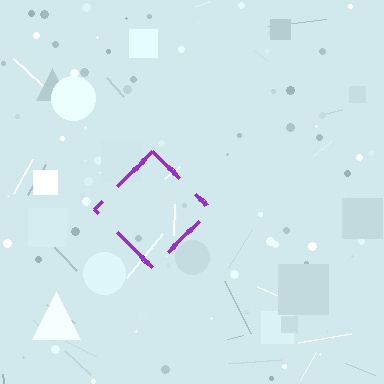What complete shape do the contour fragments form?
The contour fragments form a diamond.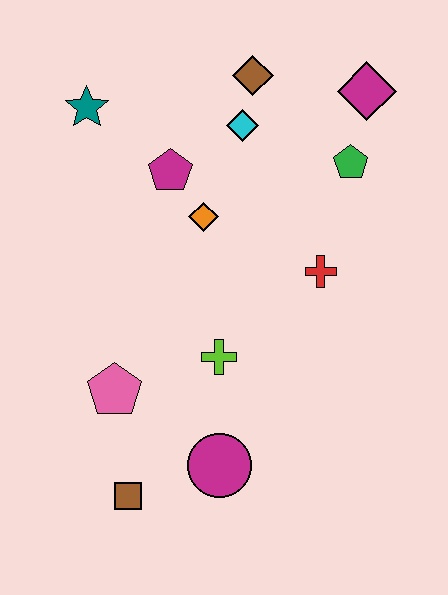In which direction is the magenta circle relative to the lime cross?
The magenta circle is below the lime cross.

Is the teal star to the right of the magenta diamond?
No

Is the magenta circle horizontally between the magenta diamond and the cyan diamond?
No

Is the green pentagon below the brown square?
No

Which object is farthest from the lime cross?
The magenta diamond is farthest from the lime cross.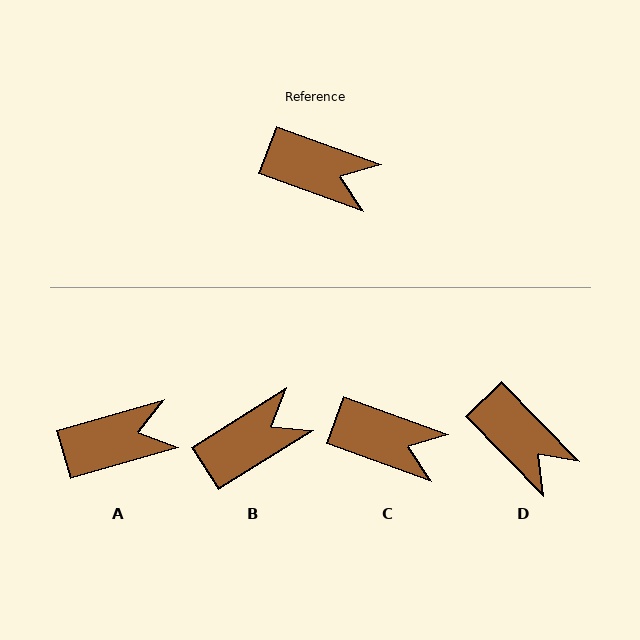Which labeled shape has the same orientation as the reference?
C.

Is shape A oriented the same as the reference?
No, it is off by about 36 degrees.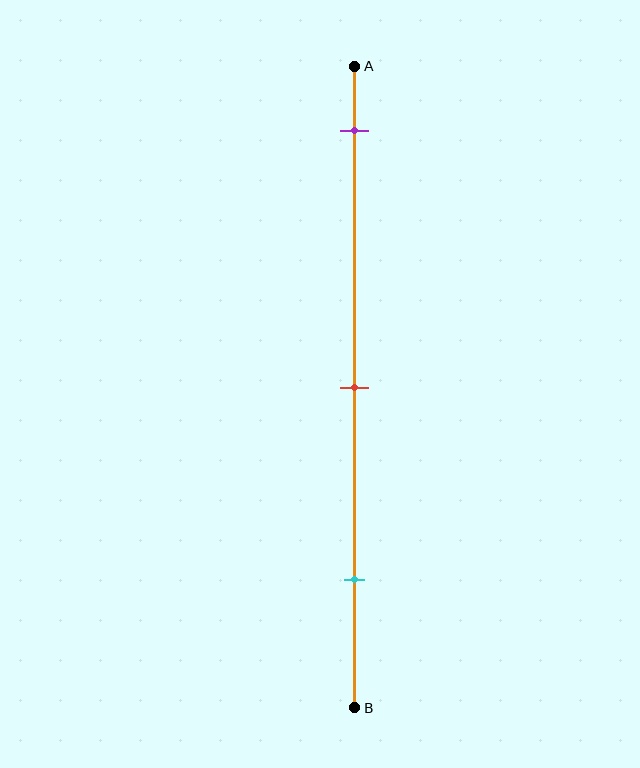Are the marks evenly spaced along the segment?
Yes, the marks are approximately evenly spaced.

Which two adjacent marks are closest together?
The red and cyan marks are the closest adjacent pair.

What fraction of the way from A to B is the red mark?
The red mark is approximately 50% (0.5) of the way from A to B.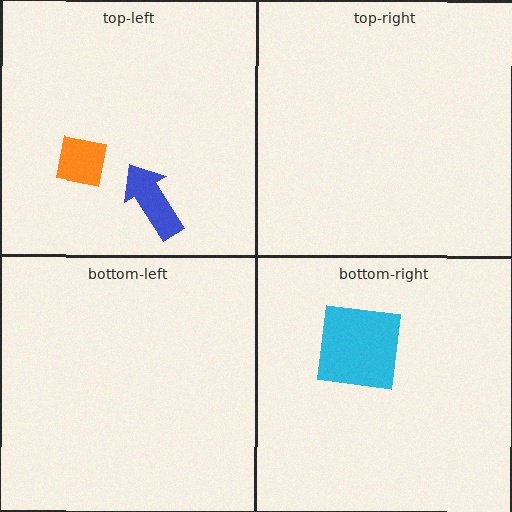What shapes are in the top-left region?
The orange square, the blue arrow.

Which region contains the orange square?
The top-left region.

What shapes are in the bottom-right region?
The cyan square.